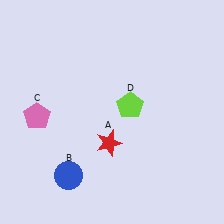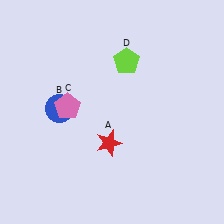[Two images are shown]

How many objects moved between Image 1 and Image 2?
3 objects moved between the two images.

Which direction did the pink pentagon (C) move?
The pink pentagon (C) moved right.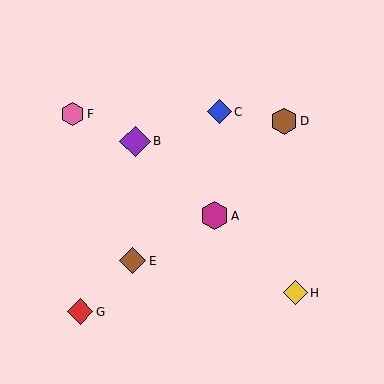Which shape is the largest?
The purple diamond (labeled B) is the largest.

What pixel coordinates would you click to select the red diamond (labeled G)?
Click at (80, 312) to select the red diamond G.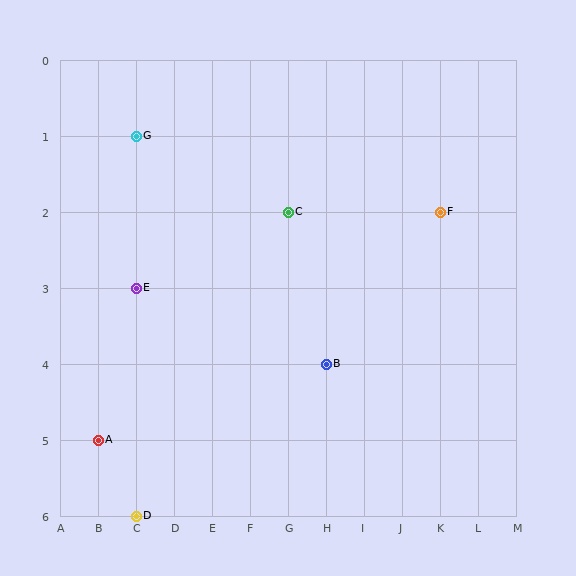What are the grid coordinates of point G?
Point G is at grid coordinates (C, 1).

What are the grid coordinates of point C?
Point C is at grid coordinates (G, 2).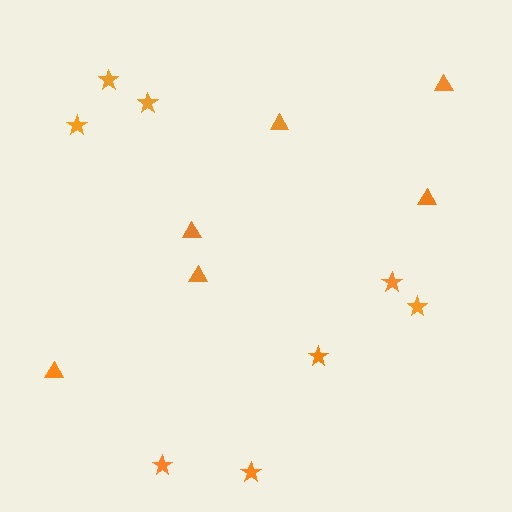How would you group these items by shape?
There are 2 groups: one group of stars (8) and one group of triangles (6).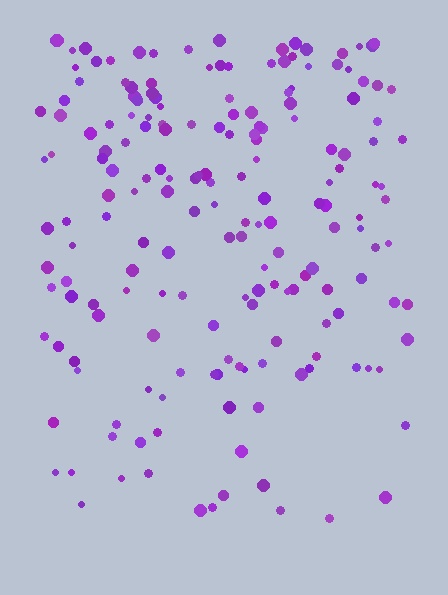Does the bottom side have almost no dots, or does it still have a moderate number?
Still a moderate number, just noticeably fewer than the top.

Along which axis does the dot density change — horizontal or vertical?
Vertical.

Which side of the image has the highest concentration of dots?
The top.